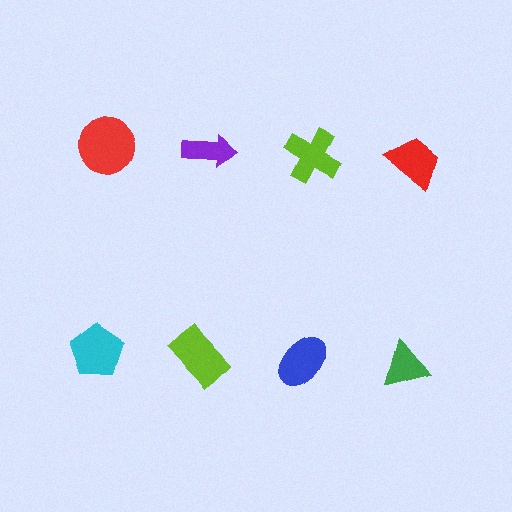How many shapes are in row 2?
4 shapes.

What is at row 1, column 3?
A lime cross.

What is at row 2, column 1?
A cyan pentagon.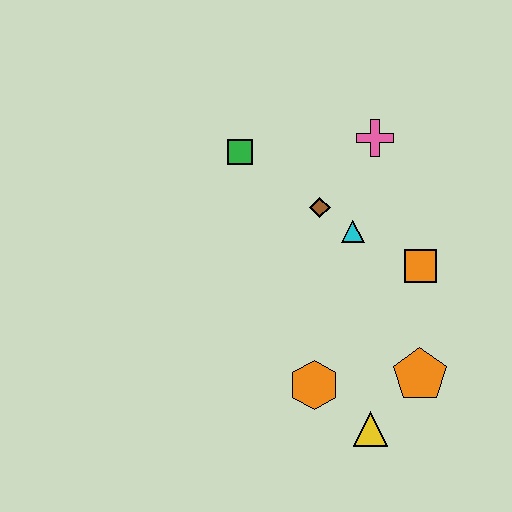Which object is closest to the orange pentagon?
The yellow triangle is closest to the orange pentagon.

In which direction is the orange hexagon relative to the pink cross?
The orange hexagon is below the pink cross.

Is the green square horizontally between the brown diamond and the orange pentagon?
No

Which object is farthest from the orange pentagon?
The green square is farthest from the orange pentagon.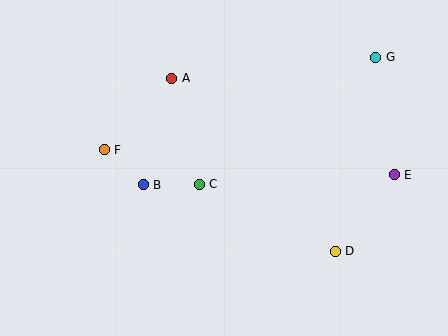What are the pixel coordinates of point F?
Point F is at (104, 150).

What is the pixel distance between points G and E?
The distance between G and E is 119 pixels.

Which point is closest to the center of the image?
Point C at (199, 184) is closest to the center.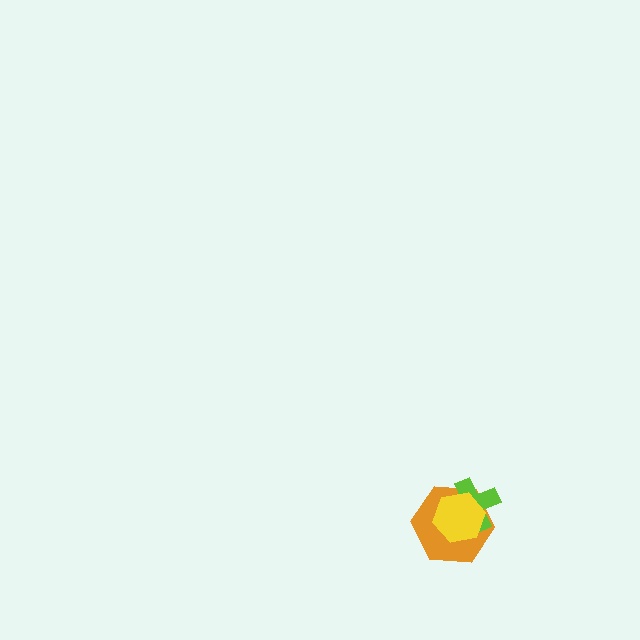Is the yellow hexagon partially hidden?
No, no other shape covers it.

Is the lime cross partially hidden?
Yes, it is partially covered by another shape.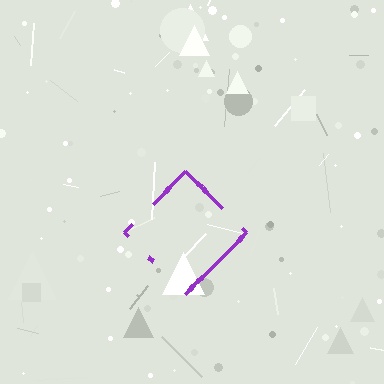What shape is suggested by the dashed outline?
The dashed outline suggests a diamond.